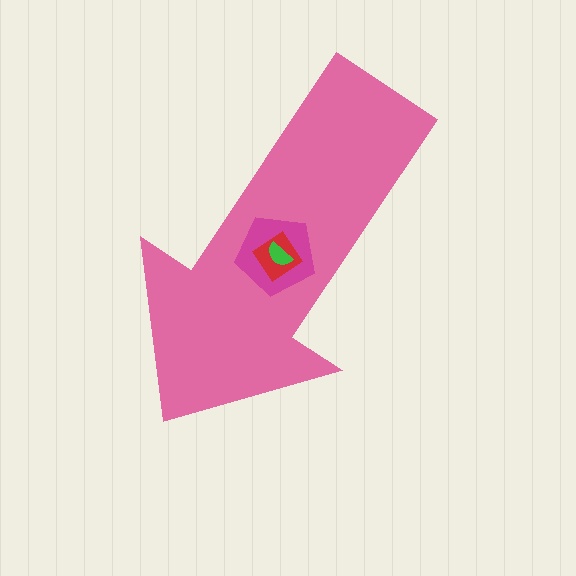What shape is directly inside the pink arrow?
The magenta pentagon.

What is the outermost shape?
The pink arrow.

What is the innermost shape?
The green semicircle.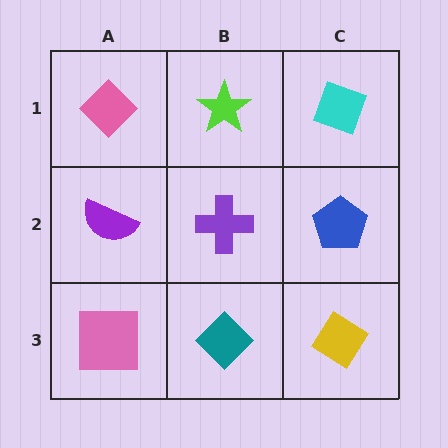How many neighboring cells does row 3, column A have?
2.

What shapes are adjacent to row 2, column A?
A pink diamond (row 1, column A), a pink square (row 3, column A), a purple cross (row 2, column B).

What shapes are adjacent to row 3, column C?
A blue pentagon (row 2, column C), a teal diamond (row 3, column B).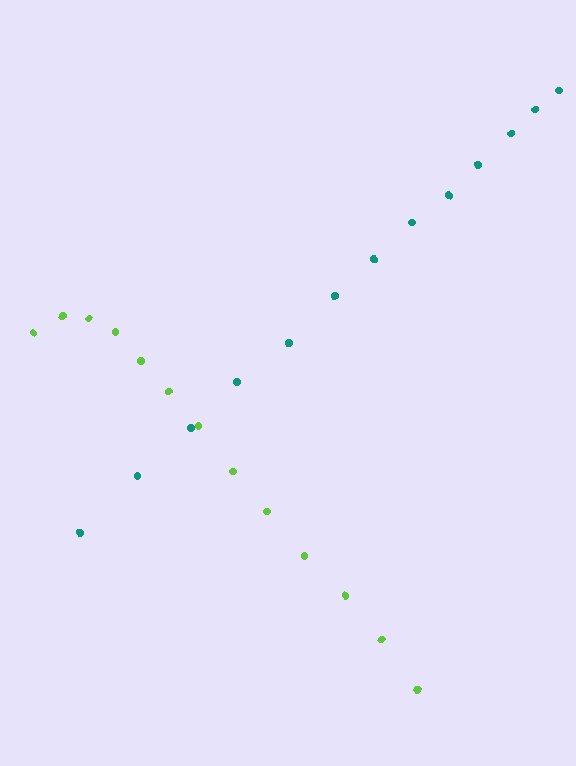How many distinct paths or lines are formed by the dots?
There are 2 distinct paths.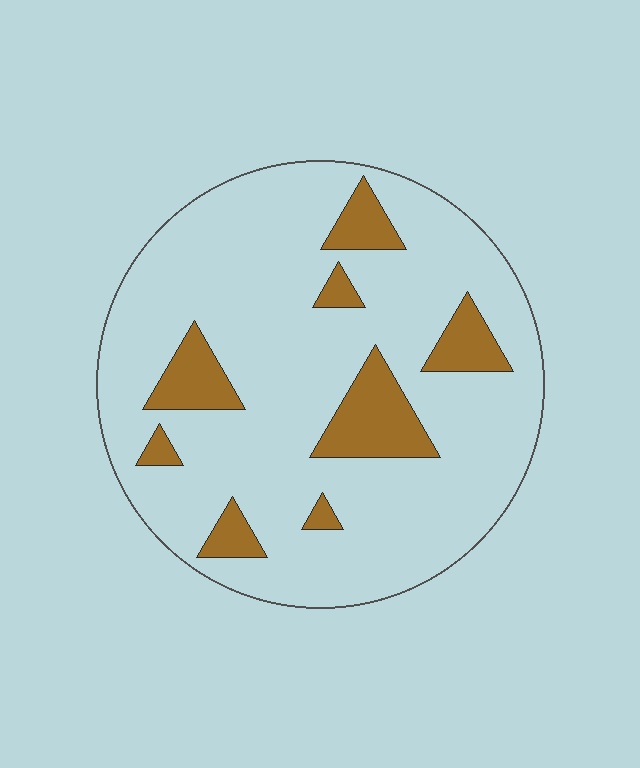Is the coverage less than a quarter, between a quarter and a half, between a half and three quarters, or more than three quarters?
Less than a quarter.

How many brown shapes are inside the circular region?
8.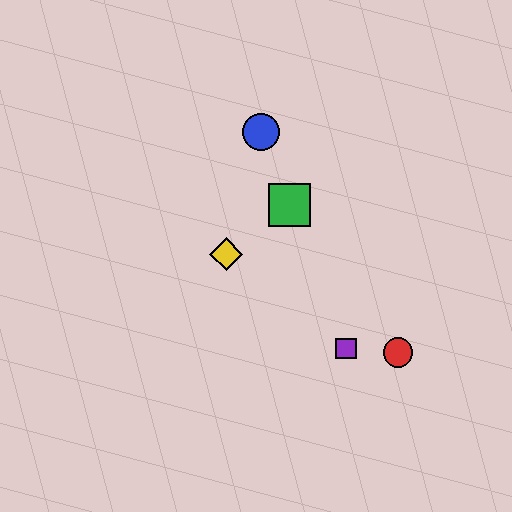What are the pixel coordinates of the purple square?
The purple square is at (346, 348).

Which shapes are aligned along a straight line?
The blue circle, the green square, the purple square are aligned along a straight line.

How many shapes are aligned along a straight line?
3 shapes (the blue circle, the green square, the purple square) are aligned along a straight line.